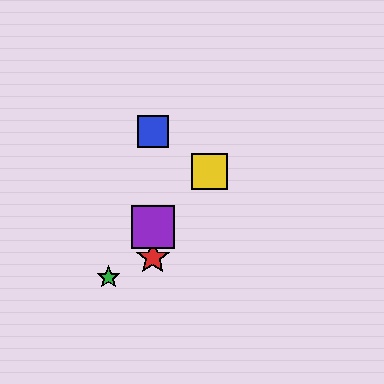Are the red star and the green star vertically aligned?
No, the red star is at x≈153 and the green star is at x≈109.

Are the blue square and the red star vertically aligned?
Yes, both are at x≈153.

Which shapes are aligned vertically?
The red star, the blue square, the purple square are aligned vertically.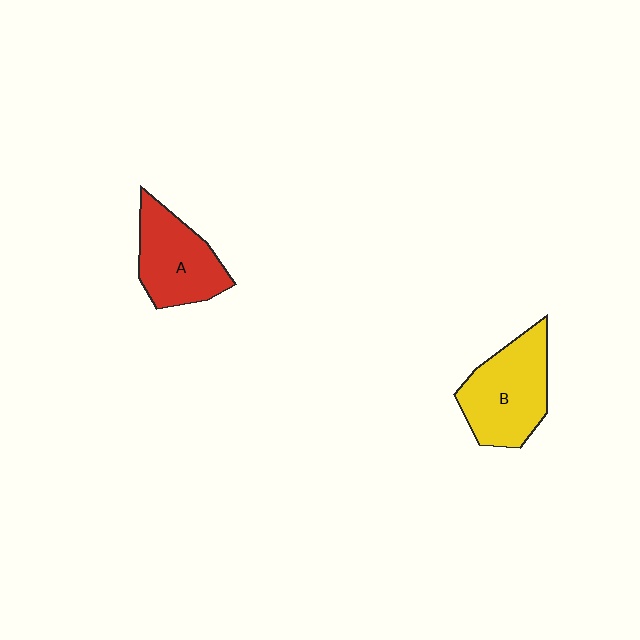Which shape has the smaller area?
Shape A (red).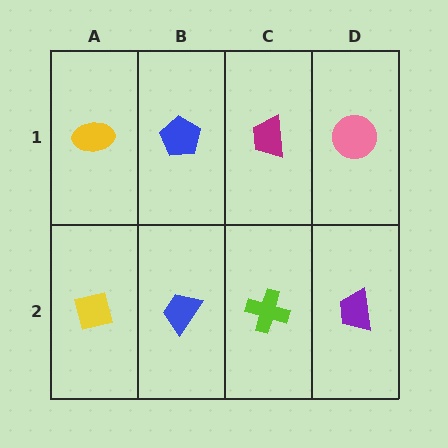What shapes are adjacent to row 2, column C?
A magenta trapezoid (row 1, column C), a blue trapezoid (row 2, column B), a purple trapezoid (row 2, column D).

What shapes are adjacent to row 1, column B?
A blue trapezoid (row 2, column B), a yellow ellipse (row 1, column A), a magenta trapezoid (row 1, column C).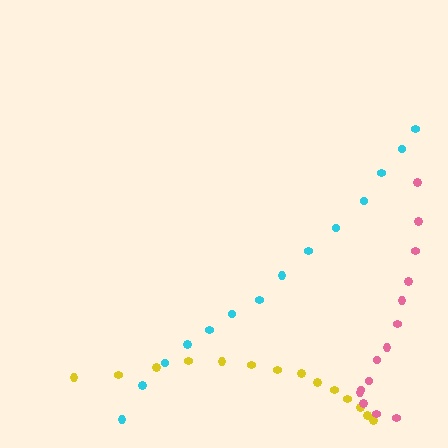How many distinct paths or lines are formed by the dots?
There are 3 distinct paths.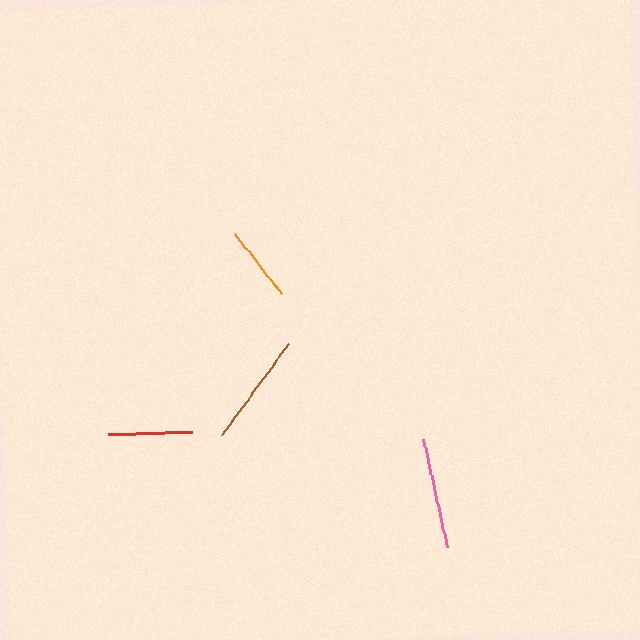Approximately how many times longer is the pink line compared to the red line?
The pink line is approximately 1.3 times the length of the red line.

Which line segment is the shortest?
The orange line is the shortest at approximately 76 pixels.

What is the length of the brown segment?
The brown segment is approximately 113 pixels long.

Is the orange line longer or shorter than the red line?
The red line is longer than the orange line.